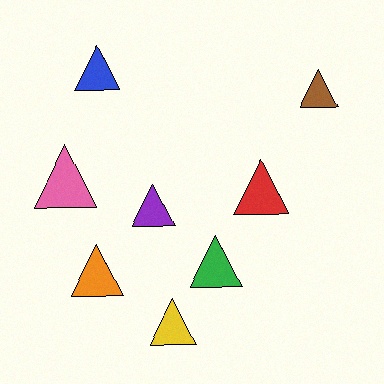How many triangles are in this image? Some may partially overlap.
There are 8 triangles.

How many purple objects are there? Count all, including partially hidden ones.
There is 1 purple object.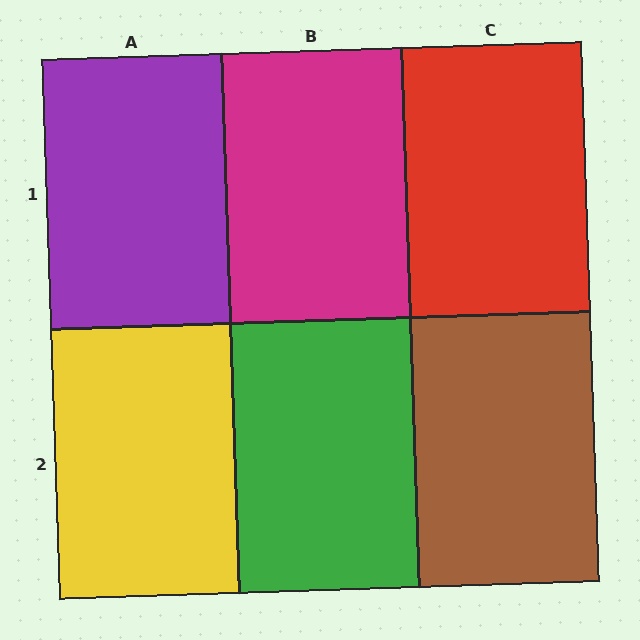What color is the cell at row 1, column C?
Red.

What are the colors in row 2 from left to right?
Yellow, green, brown.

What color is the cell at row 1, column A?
Purple.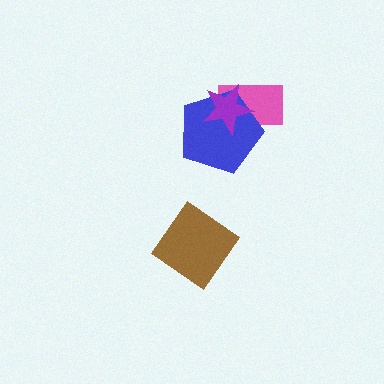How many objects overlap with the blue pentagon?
2 objects overlap with the blue pentagon.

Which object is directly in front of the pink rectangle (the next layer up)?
The blue pentagon is directly in front of the pink rectangle.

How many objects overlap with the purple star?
2 objects overlap with the purple star.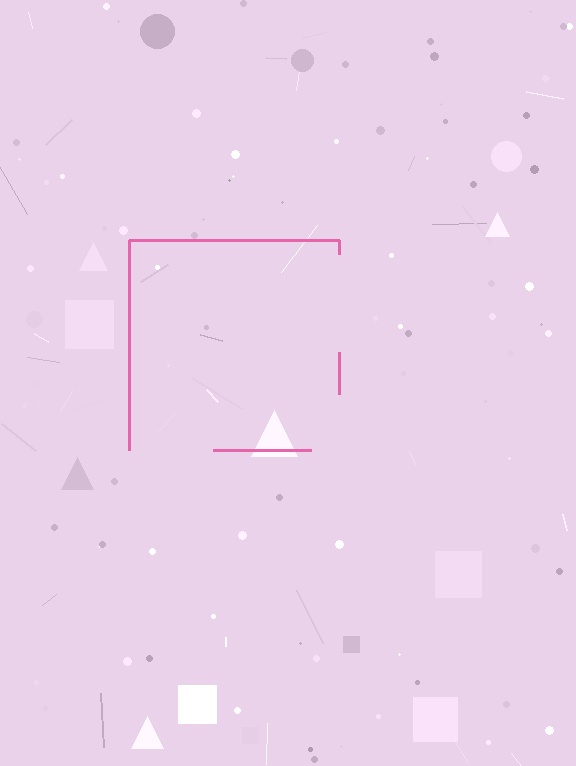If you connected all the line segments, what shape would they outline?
They would outline a square.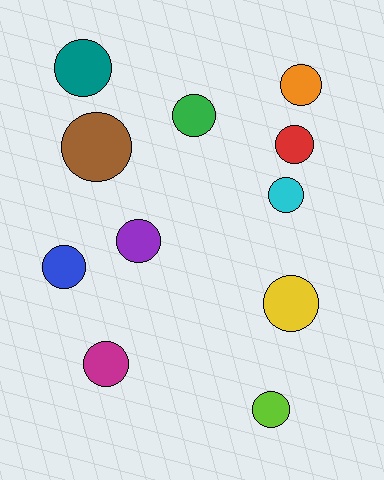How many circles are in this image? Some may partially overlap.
There are 11 circles.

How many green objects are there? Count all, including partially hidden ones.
There is 1 green object.